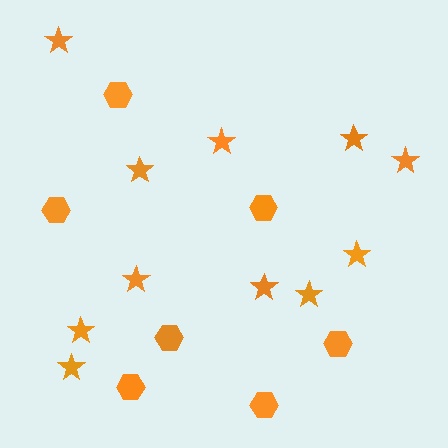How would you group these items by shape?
There are 2 groups: one group of stars (11) and one group of hexagons (7).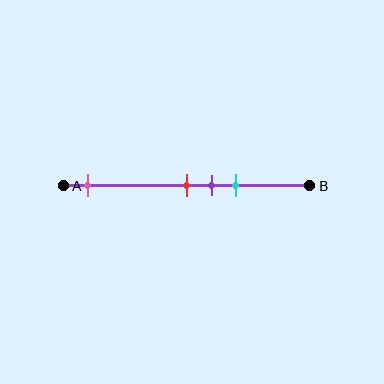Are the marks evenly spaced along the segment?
No, the marks are not evenly spaced.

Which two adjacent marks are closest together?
The red and purple marks are the closest adjacent pair.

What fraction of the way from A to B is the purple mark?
The purple mark is approximately 60% (0.6) of the way from A to B.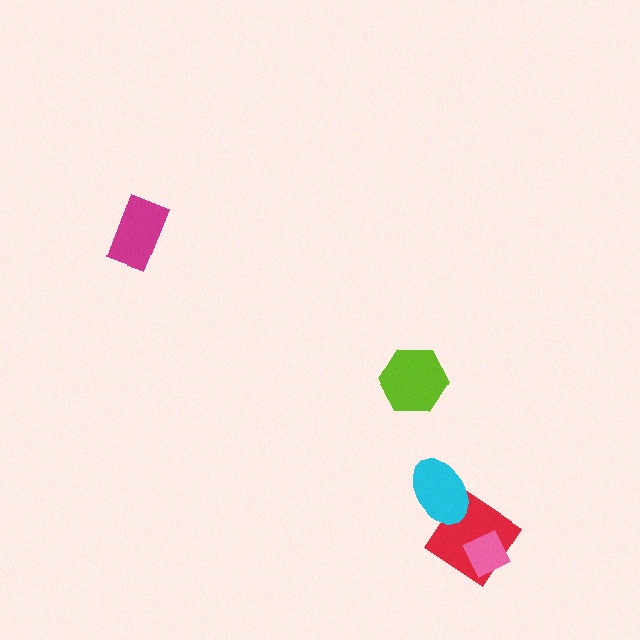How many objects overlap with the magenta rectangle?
0 objects overlap with the magenta rectangle.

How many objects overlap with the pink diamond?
1 object overlaps with the pink diamond.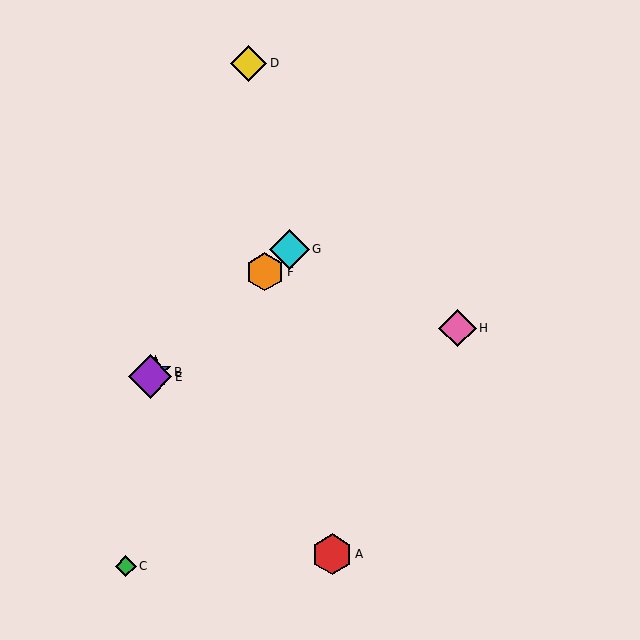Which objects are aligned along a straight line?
Objects B, E, F, G are aligned along a straight line.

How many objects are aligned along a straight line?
4 objects (B, E, F, G) are aligned along a straight line.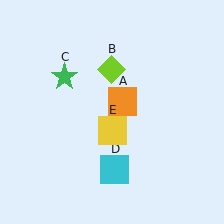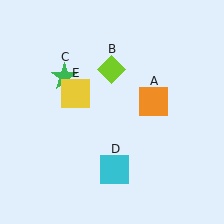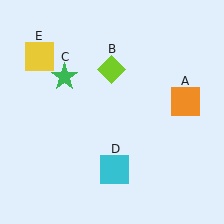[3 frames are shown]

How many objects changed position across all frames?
2 objects changed position: orange square (object A), yellow square (object E).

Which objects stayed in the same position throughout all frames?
Lime diamond (object B) and green star (object C) and cyan square (object D) remained stationary.